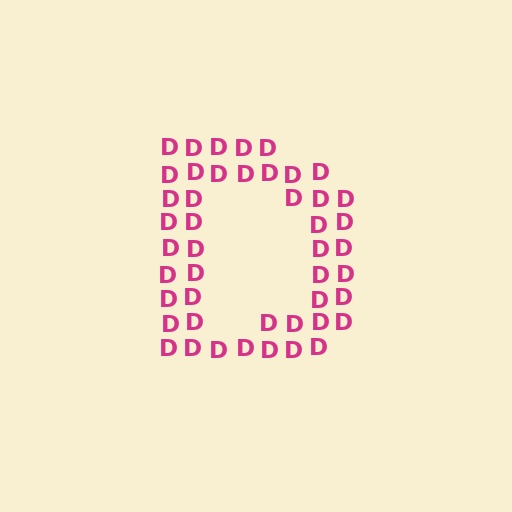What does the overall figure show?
The overall figure shows the letter D.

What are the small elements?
The small elements are letter D's.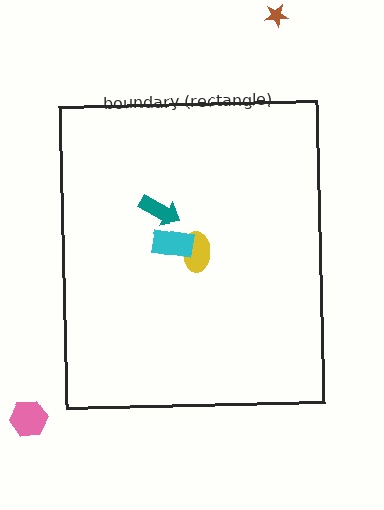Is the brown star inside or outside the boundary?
Outside.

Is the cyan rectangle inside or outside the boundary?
Inside.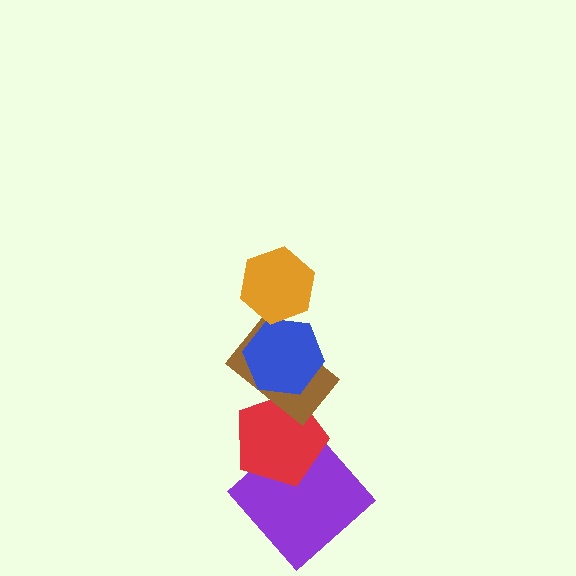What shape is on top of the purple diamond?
The red pentagon is on top of the purple diamond.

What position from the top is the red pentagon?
The red pentagon is 4th from the top.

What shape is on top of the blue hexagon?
The orange hexagon is on top of the blue hexagon.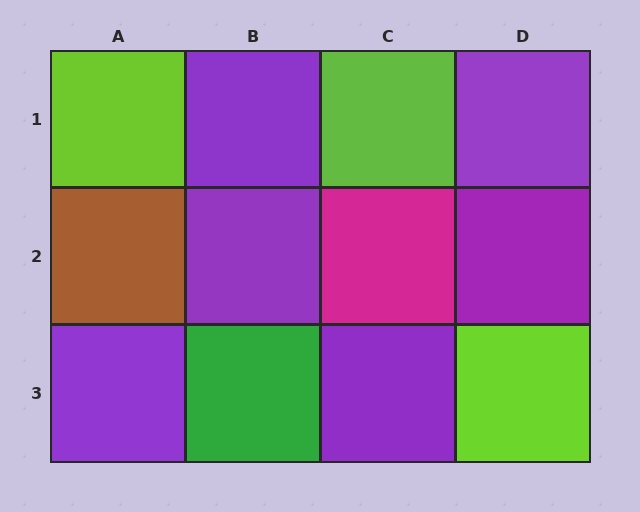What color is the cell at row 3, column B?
Green.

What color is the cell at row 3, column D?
Lime.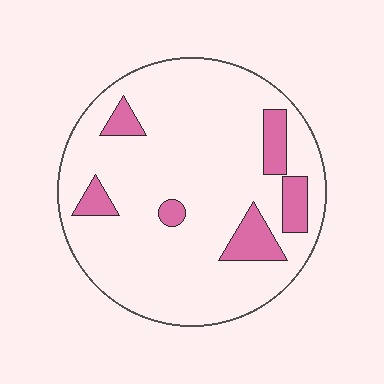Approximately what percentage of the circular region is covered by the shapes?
Approximately 15%.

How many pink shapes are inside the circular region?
6.